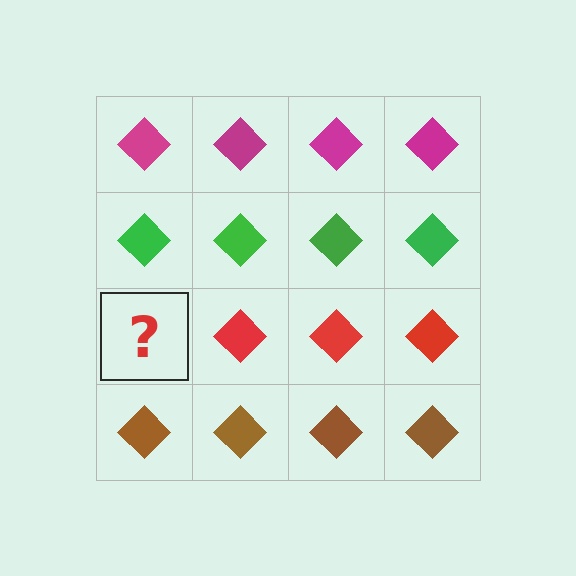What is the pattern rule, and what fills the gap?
The rule is that each row has a consistent color. The gap should be filled with a red diamond.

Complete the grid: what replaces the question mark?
The question mark should be replaced with a red diamond.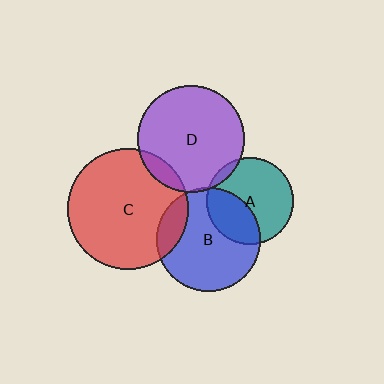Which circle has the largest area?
Circle C (red).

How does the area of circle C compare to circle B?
Approximately 1.4 times.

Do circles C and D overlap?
Yes.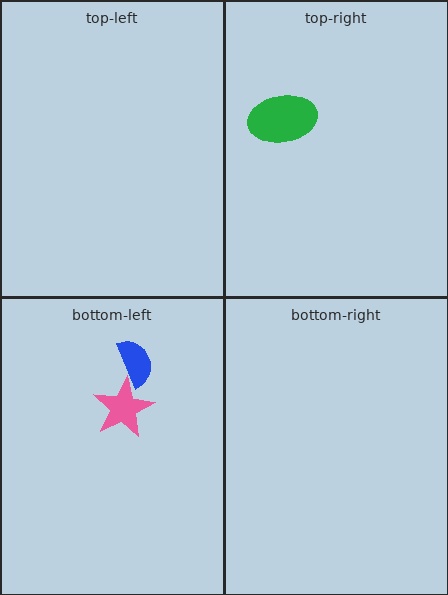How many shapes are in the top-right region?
1.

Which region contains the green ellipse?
The top-right region.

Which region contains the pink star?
The bottom-left region.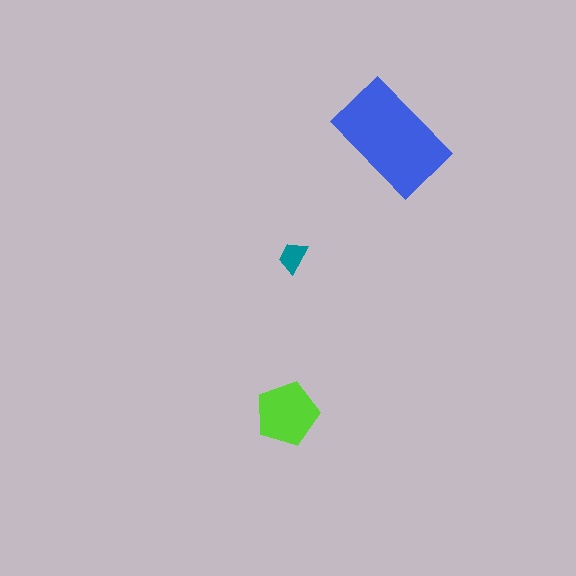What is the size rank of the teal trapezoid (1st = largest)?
3rd.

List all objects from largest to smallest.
The blue rectangle, the lime pentagon, the teal trapezoid.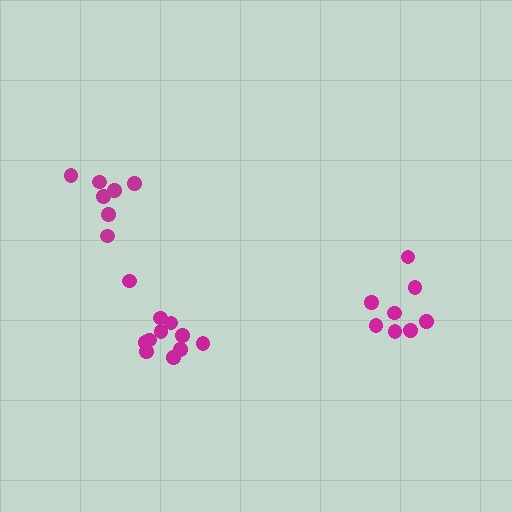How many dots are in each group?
Group 1: 11 dots, Group 2: 8 dots, Group 3: 7 dots (26 total).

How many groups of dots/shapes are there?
There are 3 groups.